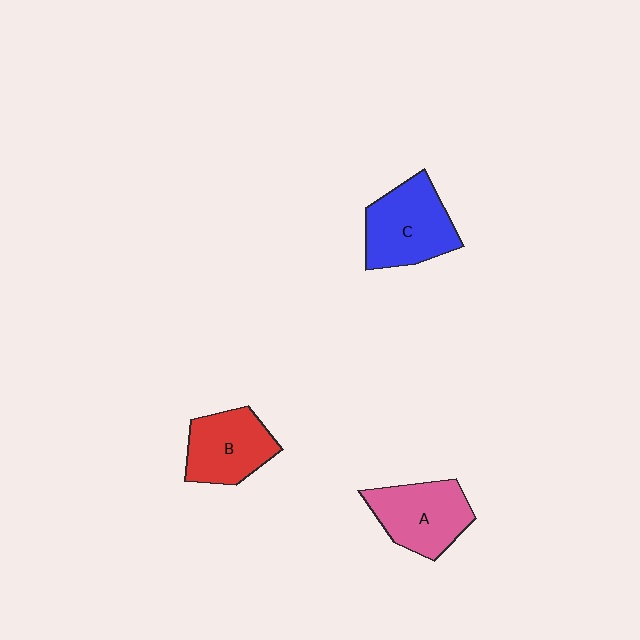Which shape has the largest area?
Shape C (blue).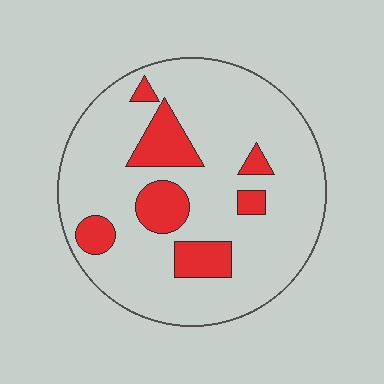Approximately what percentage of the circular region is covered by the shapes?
Approximately 20%.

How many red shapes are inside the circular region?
7.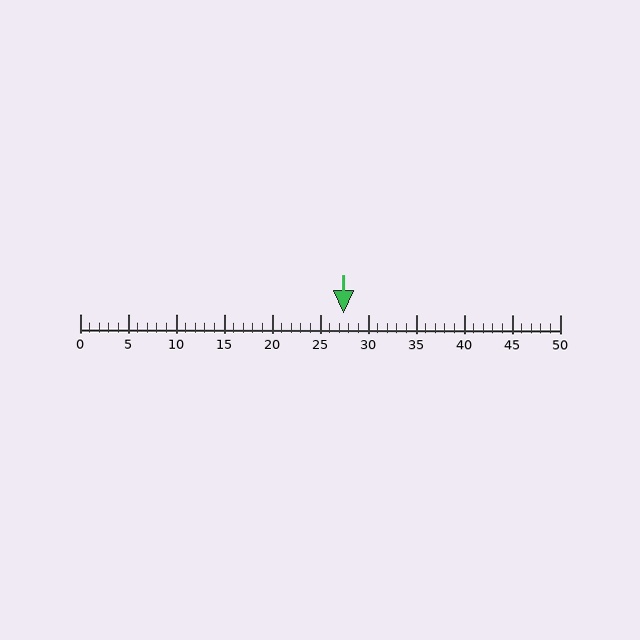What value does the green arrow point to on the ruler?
The green arrow points to approximately 27.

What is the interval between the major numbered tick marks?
The major tick marks are spaced 5 units apart.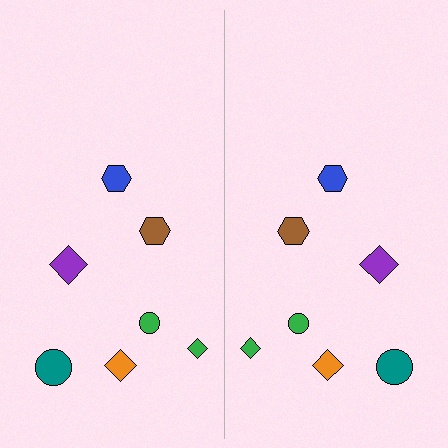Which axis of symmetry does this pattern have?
The pattern has a vertical axis of symmetry running through the center of the image.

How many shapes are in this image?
There are 14 shapes in this image.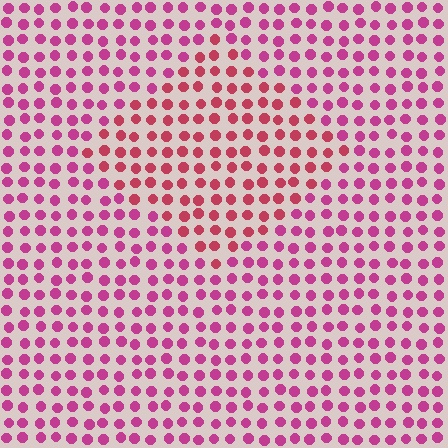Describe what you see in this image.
The image is filled with small magenta elements in a uniform arrangement. A diamond-shaped region is visible where the elements are tinted to a slightly different hue, forming a subtle color boundary.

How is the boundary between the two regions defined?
The boundary is defined purely by a slight shift in hue (about 25 degrees). Spacing, size, and orientation are identical on both sides.